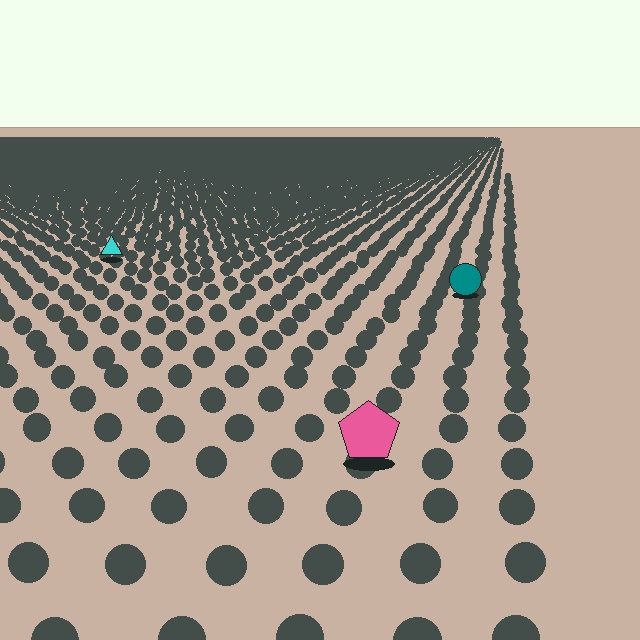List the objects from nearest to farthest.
From nearest to farthest: the pink pentagon, the teal circle, the cyan triangle.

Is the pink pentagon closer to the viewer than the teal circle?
Yes. The pink pentagon is closer — you can tell from the texture gradient: the ground texture is coarser near it.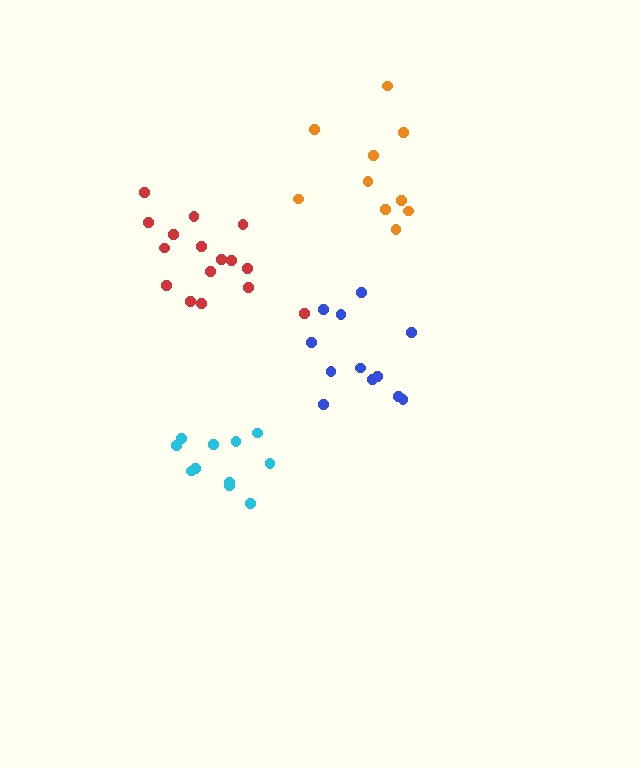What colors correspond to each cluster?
The clusters are colored: orange, blue, red, cyan.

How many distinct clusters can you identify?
There are 4 distinct clusters.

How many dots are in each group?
Group 1: 10 dots, Group 2: 12 dots, Group 3: 16 dots, Group 4: 11 dots (49 total).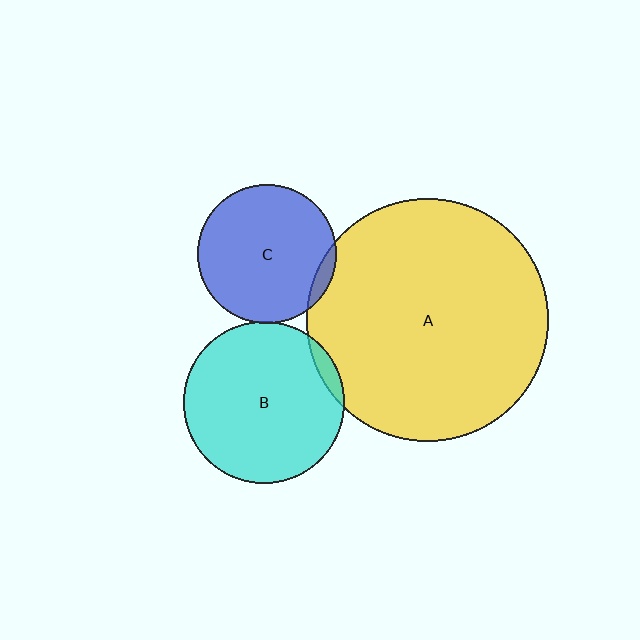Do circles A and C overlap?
Yes.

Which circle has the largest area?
Circle A (yellow).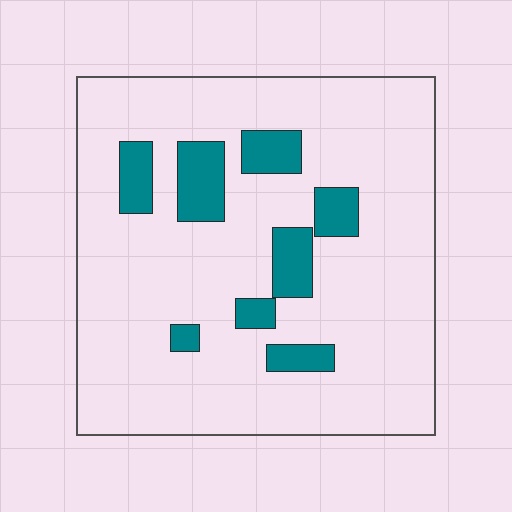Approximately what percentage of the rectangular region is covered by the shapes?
Approximately 15%.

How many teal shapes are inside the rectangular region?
8.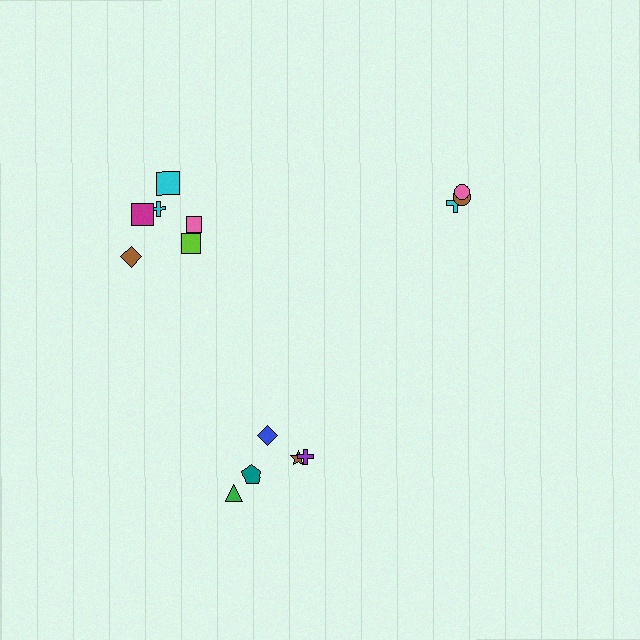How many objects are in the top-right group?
There are 3 objects.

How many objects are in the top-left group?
There are 6 objects.